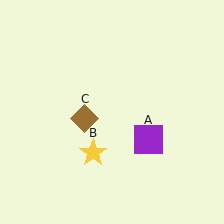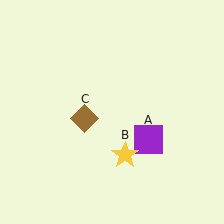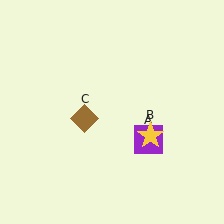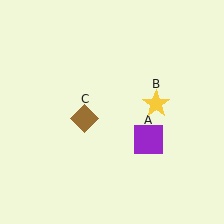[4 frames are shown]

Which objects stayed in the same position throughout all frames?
Purple square (object A) and brown diamond (object C) remained stationary.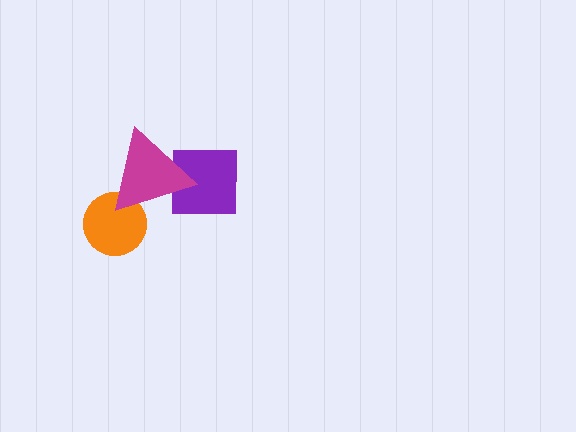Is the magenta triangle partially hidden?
No, no other shape covers it.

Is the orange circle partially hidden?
Yes, it is partially covered by another shape.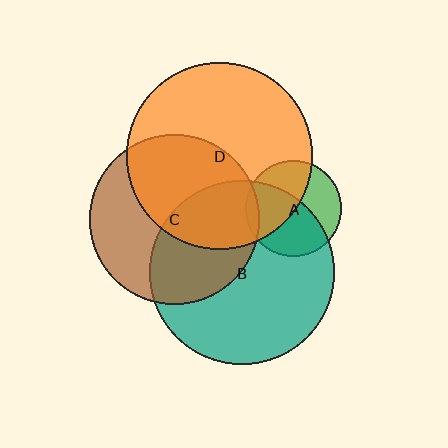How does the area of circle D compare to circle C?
Approximately 1.2 times.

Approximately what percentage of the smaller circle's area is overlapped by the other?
Approximately 50%.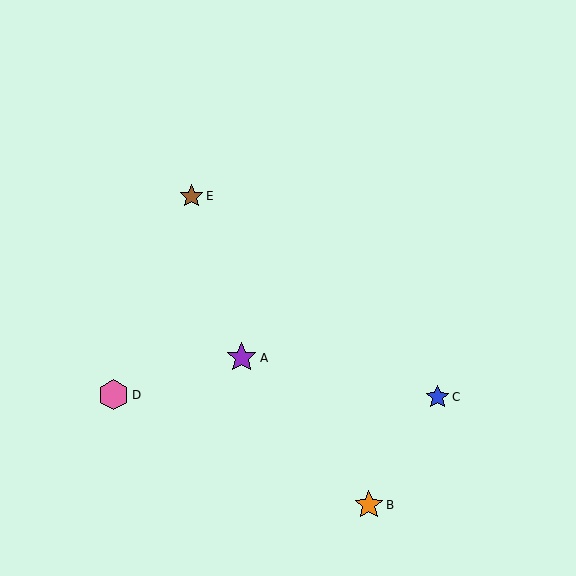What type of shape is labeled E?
Shape E is a brown star.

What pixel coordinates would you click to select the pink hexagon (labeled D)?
Click at (114, 395) to select the pink hexagon D.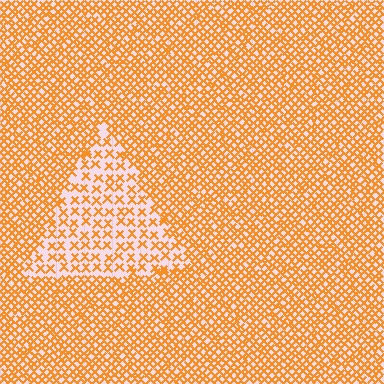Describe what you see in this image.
The image contains small orange elements arranged at two different densities. A triangle-shaped region is visible where the elements are less densely packed than the surrounding area.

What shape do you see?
I see a triangle.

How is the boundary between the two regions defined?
The boundary is defined by a change in element density (approximately 2.2x ratio). All elements are the same color, size, and shape.